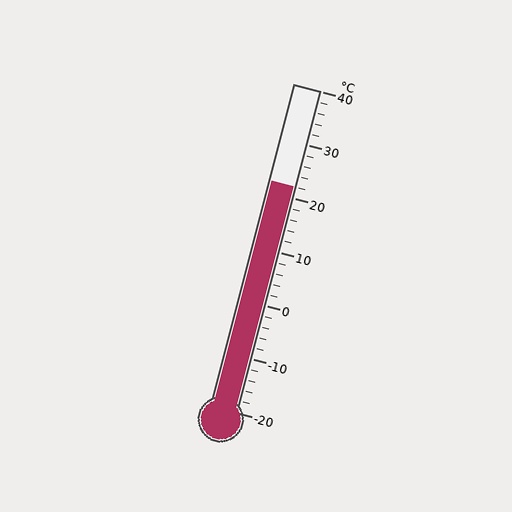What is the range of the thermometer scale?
The thermometer scale ranges from -20°C to 40°C.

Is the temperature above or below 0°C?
The temperature is above 0°C.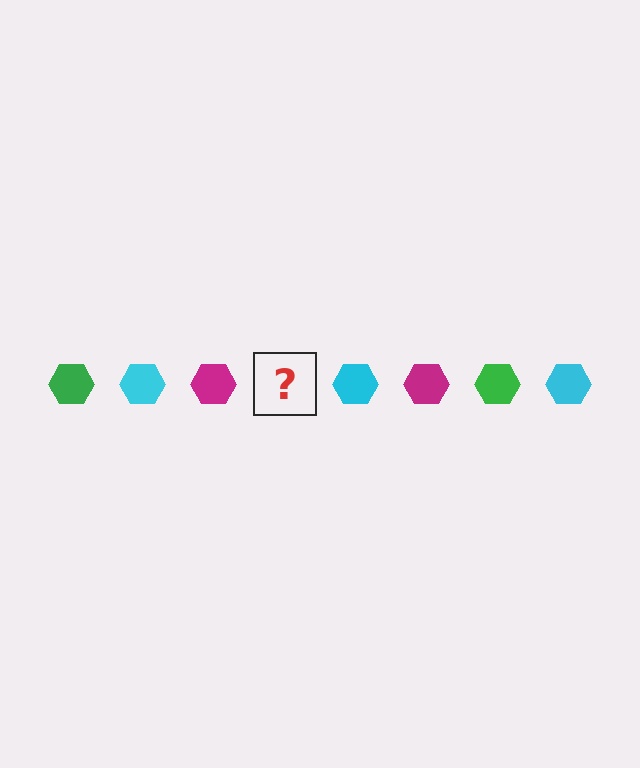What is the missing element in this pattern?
The missing element is a green hexagon.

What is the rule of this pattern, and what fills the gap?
The rule is that the pattern cycles through green, cyan, magenta hexagons. The gap should be filled with a green hexagon.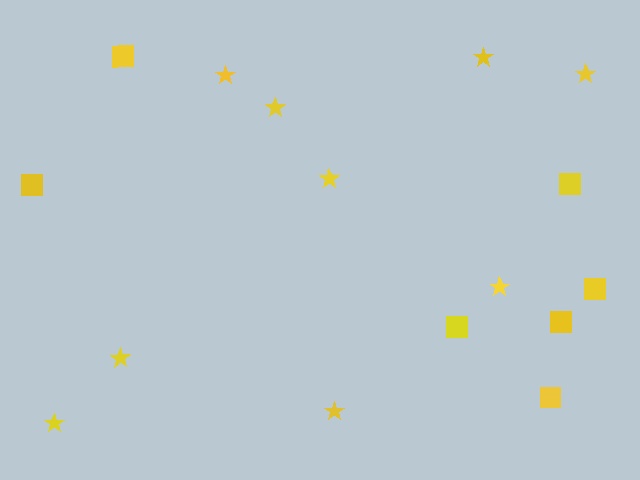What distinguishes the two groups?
There are 2 groups: one group of squares (7) and one group of stars (9).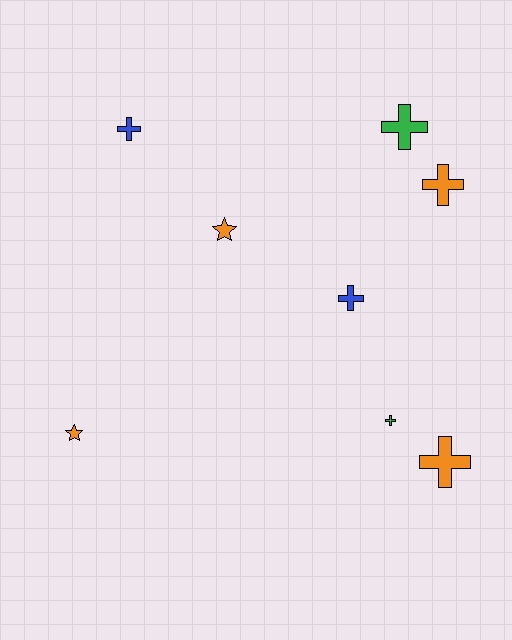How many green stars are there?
There are no green stars.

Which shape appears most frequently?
Cross, with 6 objects.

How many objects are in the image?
There are 8 objects.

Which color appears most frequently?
Orange, with 4 objects.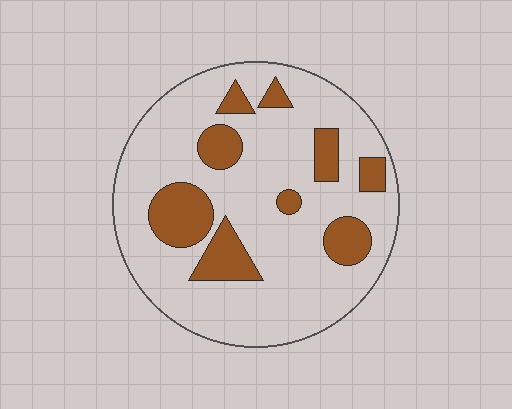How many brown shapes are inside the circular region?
9.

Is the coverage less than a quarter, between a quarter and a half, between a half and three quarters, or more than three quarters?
Less than a quarter.